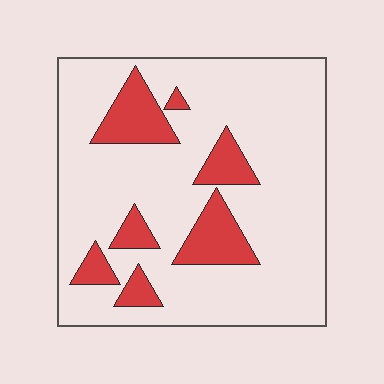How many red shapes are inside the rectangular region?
7.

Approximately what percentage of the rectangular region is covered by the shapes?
Approximately 20%.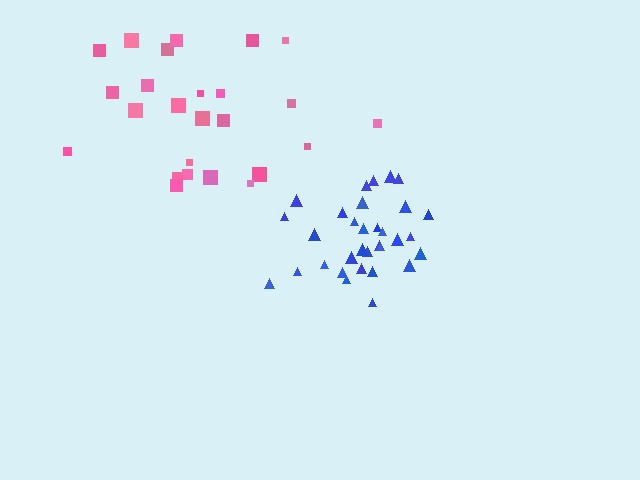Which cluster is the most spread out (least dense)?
Pink.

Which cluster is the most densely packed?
Blue.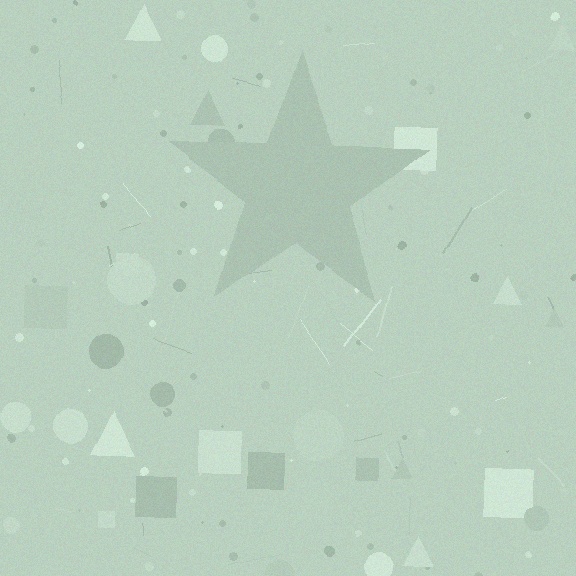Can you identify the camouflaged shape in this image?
The camouflaged shape is a star.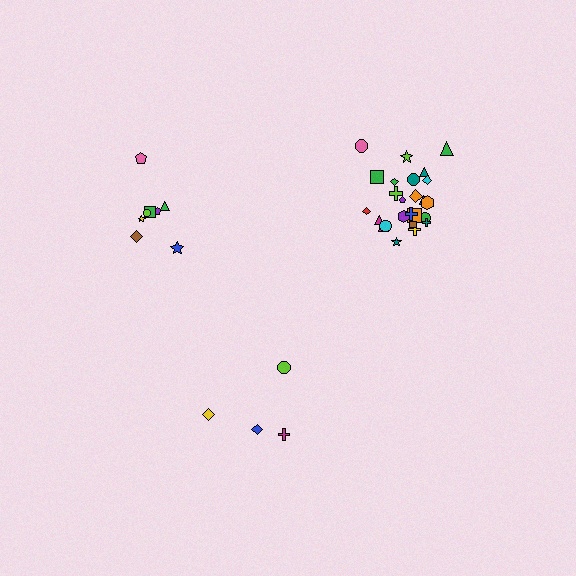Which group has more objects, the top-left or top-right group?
The top-right group.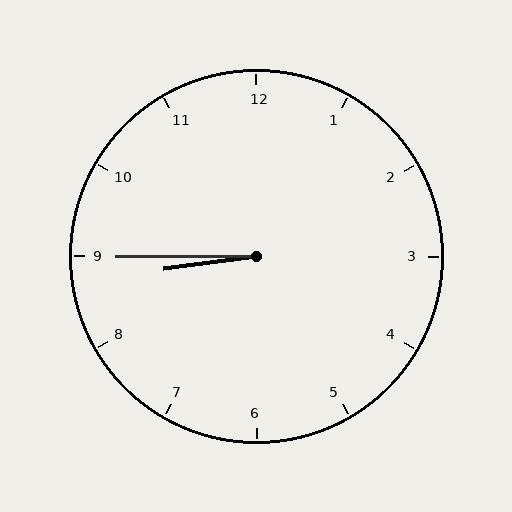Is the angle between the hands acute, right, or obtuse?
It is acute.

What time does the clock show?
8:45.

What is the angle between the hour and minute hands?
Approximately 8 degrees.